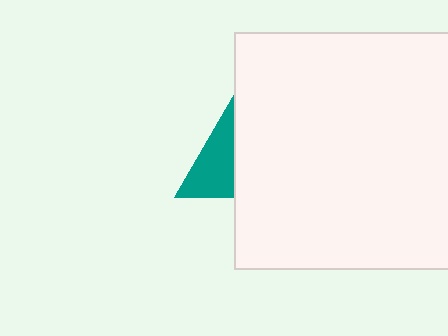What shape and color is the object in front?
The object in front is a white square.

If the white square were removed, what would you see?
You would see the complete teal triangle.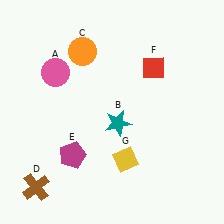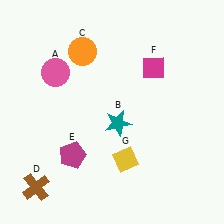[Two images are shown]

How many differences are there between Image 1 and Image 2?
There is 1 difference between the two images.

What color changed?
The diamond (F) changed from red in Image 1 to magenta in Image 2.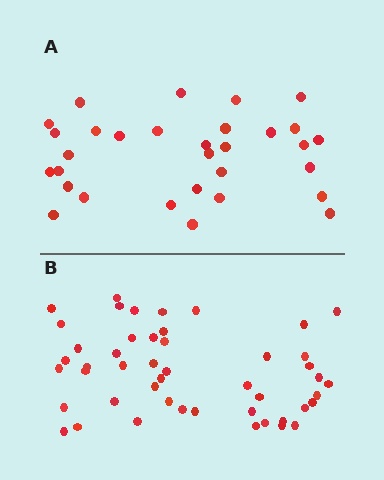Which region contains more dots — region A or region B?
Region B (the bottom region) has more dots.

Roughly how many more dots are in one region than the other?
Region B has approximately 15 more dots than region A.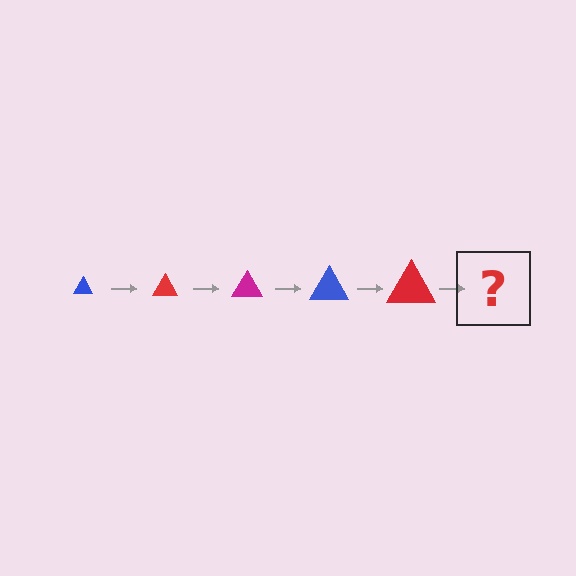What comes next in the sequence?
The next element should be a magenta triangle, larger than the previous one.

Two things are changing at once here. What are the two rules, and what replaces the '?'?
The two rules are that the triangle grows larger each step and the color cycles through blue, red, and magenta. The '?' should be a magenta triangle, larger than the previous one.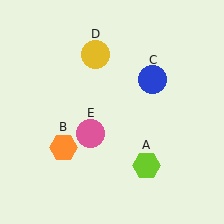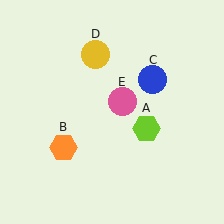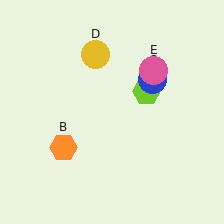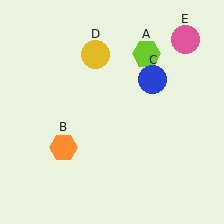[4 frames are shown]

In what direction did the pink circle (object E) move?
The pink circle (object E) moved up and to the right.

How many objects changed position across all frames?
2 objects changed position: lime hexagon (object A), pink circle (object E).